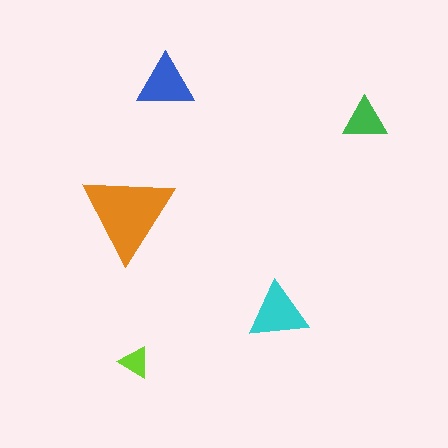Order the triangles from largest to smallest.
the orange one, the cyan one, the blue one, the green one, the lime one.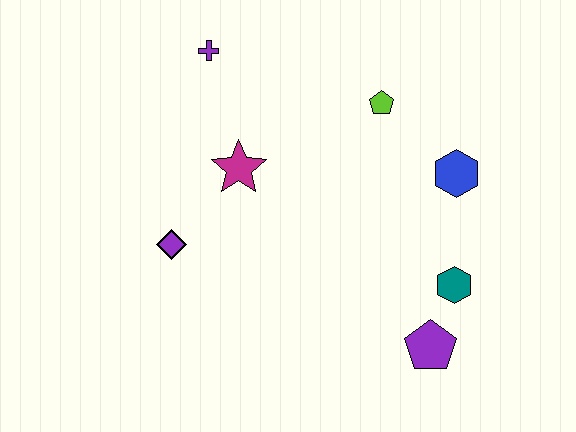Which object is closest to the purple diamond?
The magenta star is closest to the purple diamond.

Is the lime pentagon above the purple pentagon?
Yes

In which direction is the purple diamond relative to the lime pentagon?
The purple diamond is to the left of the lime pentagon.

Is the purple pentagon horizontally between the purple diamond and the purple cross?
No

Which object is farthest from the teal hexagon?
The purple cross is farthest from the teal hexagon.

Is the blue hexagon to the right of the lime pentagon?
Yes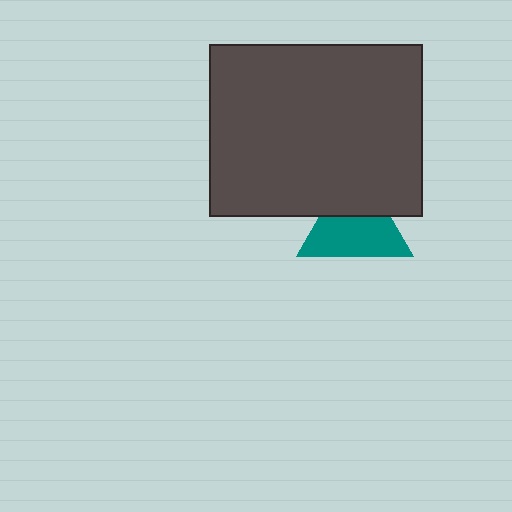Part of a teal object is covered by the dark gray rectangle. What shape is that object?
It is a triangle.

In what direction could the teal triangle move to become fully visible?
The teal triangle could move down. That would shift it out from behind the dark gray rectangle entirely.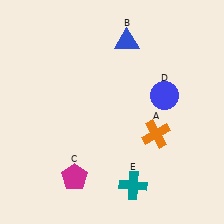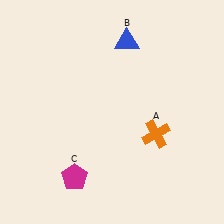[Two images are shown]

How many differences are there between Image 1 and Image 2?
There are 2 differences between the two images.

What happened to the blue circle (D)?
The blue circle (D) was removed in Image 2. It was in the top-right area of Image 1.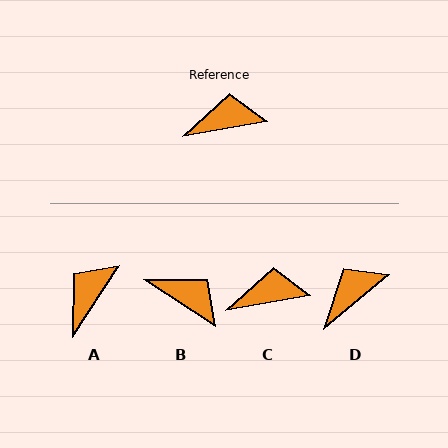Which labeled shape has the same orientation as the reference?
C.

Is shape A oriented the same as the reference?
No, it is off by about 47 degrees.